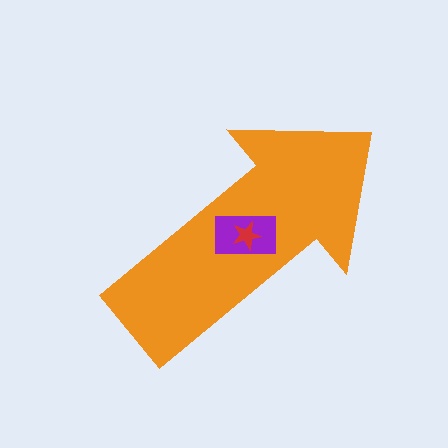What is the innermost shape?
The red star.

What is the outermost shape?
The orange arrow.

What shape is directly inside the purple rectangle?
The red star.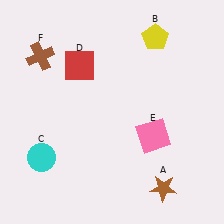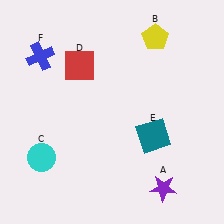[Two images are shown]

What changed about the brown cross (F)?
In Image 1, F is brown. In Image 2, it changed to blue.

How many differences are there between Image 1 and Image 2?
There are 3 differences between the two images.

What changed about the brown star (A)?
In Image 1, A is brown. In Image 2, it changed to purple.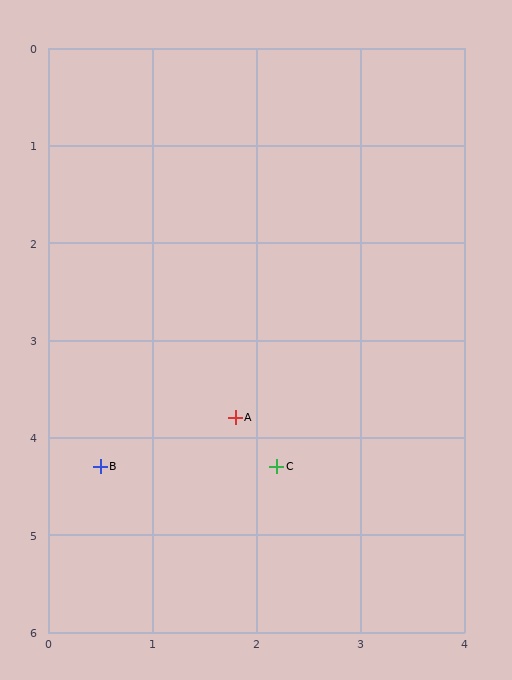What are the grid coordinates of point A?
Point A is at approximately (1.8, 3.8).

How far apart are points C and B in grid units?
Points C and B are about 1.7 grid units apart.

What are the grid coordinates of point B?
Point B is at approximately (0.5, 4.3).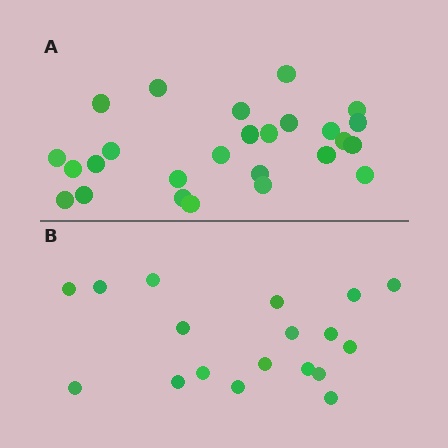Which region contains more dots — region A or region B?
Region A (the top region) has more dots.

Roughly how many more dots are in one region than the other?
Region A has roughly 8 or so more dots than region B.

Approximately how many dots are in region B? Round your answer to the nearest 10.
About 20 dots. (The exact count is 18, which rounds to 20.)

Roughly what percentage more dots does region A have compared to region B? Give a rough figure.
About 45% more.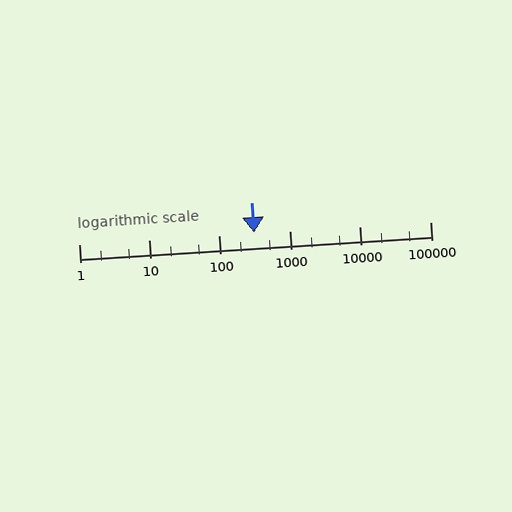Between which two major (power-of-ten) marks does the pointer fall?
The pointer is between 100 and 1000.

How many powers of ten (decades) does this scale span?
The scale spans 5 decades, from 1 to 100000.